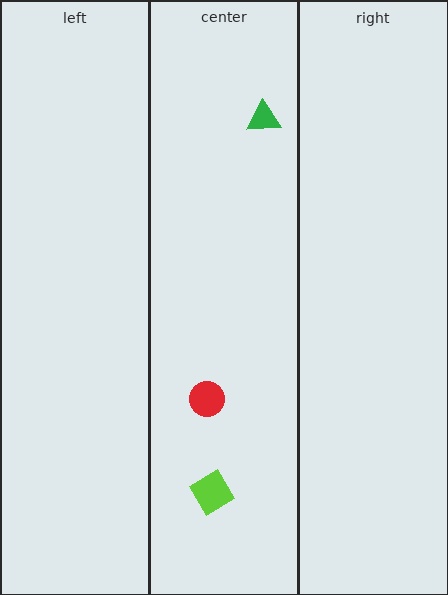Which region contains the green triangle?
The center region.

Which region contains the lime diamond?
The center region.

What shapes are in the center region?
The lime diamond, the green triangle, the red circle.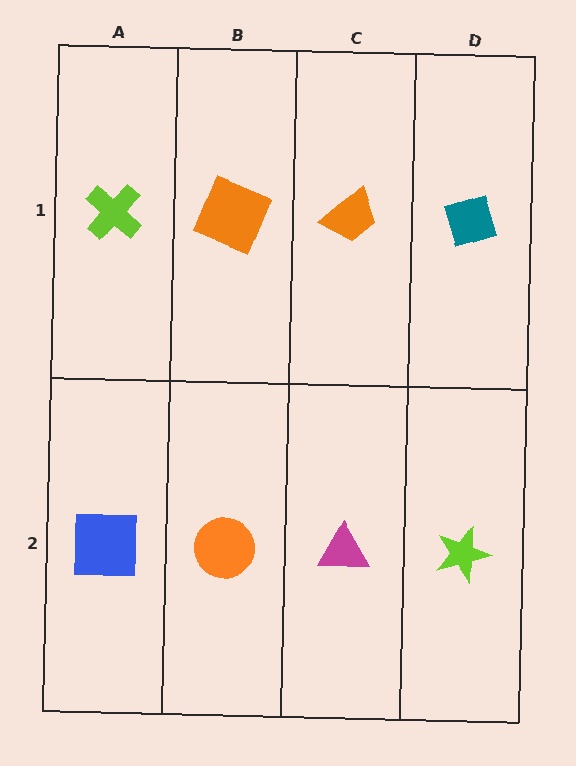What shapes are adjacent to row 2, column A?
A lime cross (row 1, column A), an orange circle (row 2, column B).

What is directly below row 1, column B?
An orange circle.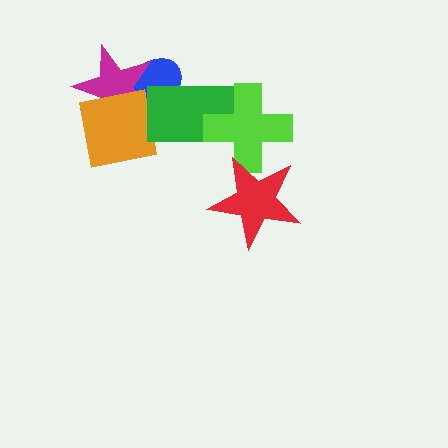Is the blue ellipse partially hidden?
Yes, it is partially covered by another shape.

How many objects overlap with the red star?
1 object overlaps with the red star.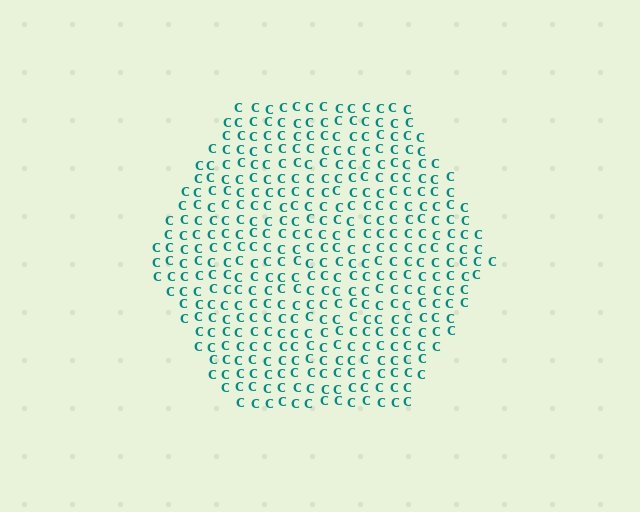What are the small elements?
The small elements are letter C's.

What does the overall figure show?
The overall figure shows a hexagon.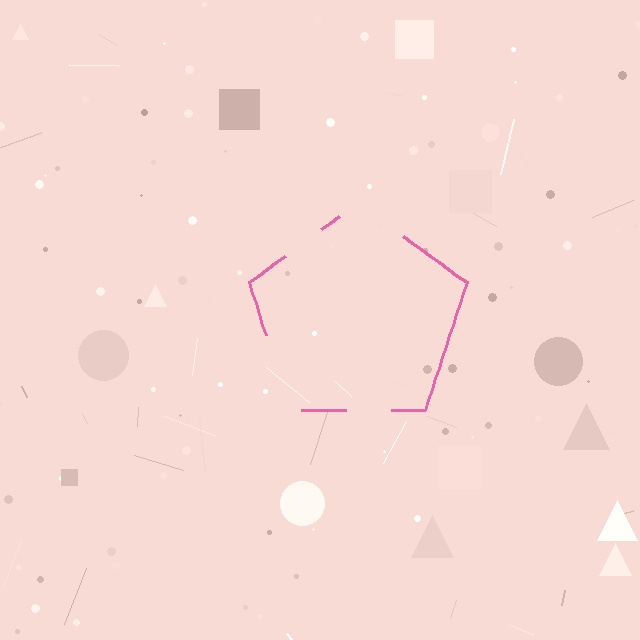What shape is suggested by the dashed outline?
The dashed outline suggests a pentagon.